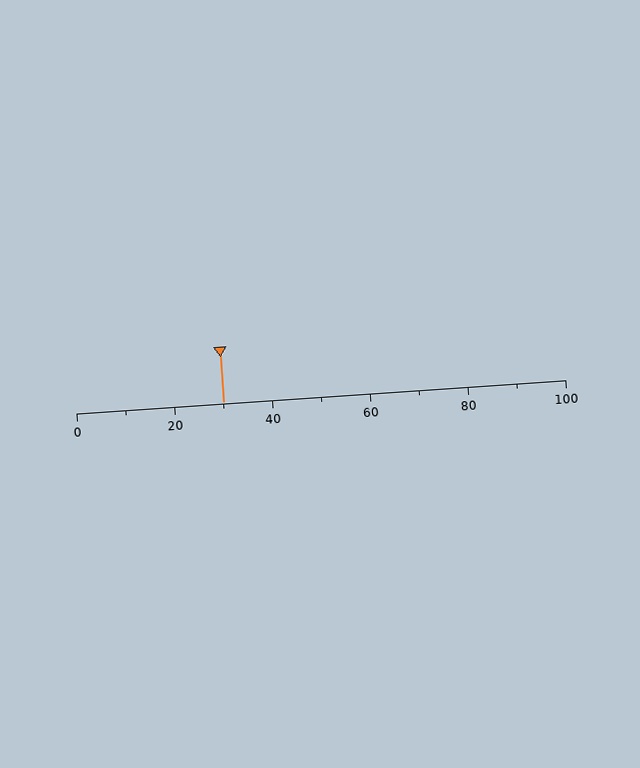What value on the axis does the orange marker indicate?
The marker indicates approximately 30.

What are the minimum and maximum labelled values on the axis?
The axis runs from 0 to 100.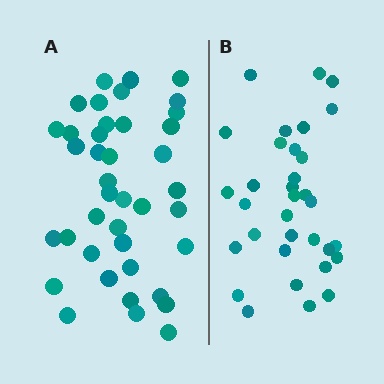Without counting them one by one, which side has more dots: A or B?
Region A (the left region) has more dots.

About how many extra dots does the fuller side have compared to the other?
Region A has roughly 8 or so more dots than region B.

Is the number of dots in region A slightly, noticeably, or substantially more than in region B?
Region A has only slightly more — the two regions are fairly close. The ratio is roughly 1.2 to 1.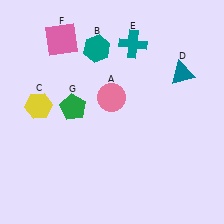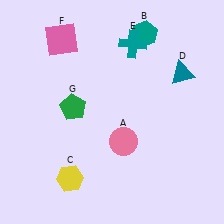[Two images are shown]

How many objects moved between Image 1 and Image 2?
3 objects moved between the two images.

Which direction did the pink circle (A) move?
The pink circle (A) moved down.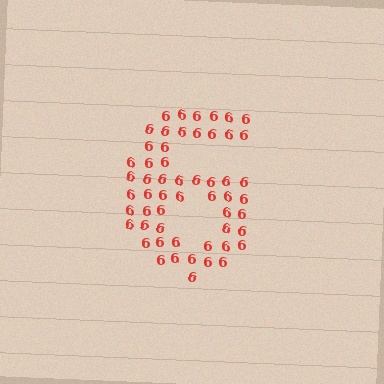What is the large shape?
The large shape is the digit 6.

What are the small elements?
The small elements are digit 6's.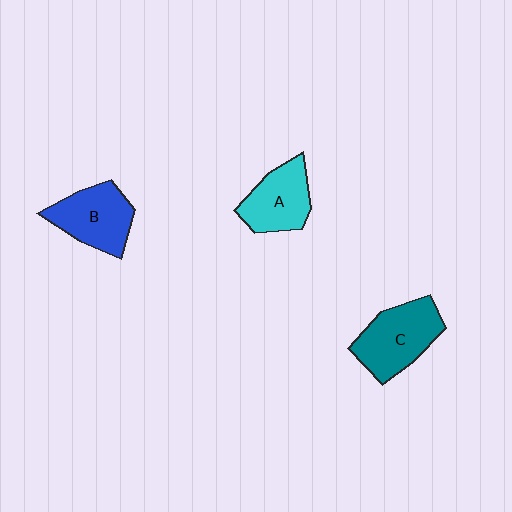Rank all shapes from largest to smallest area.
From largest to smallest: C (teal), B (blue), A (cyan).